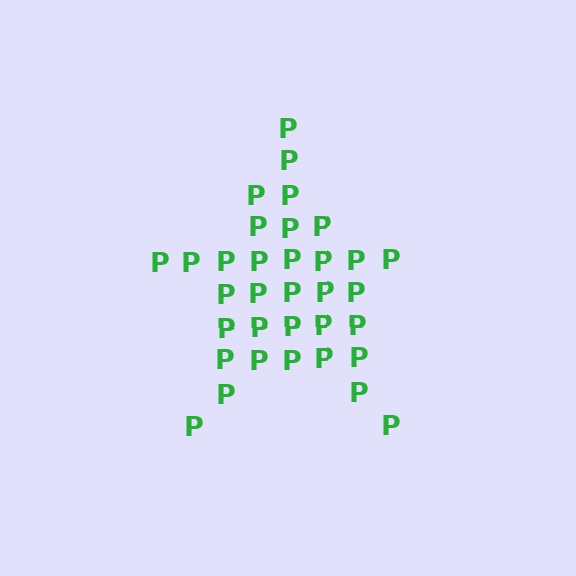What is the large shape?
The large shape is a star.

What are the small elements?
The small elements are letter P's.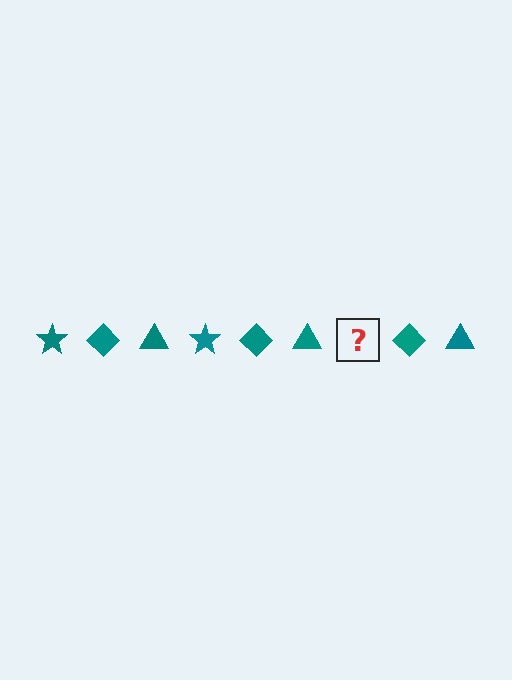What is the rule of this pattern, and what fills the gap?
The rule is that the pattern cycles through star, diamond, triangle shapes in teal. The gap should be filled with a teal star.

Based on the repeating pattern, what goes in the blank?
The blank should be a teal star.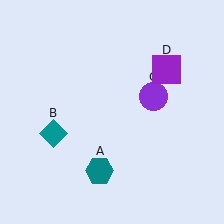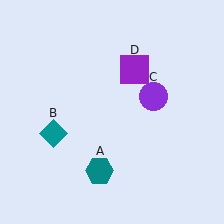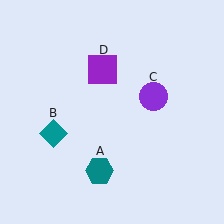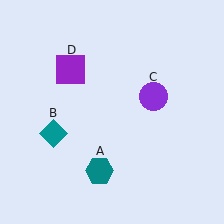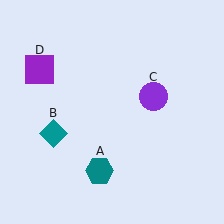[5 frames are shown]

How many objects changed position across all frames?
1 object changed position: purple square (object D).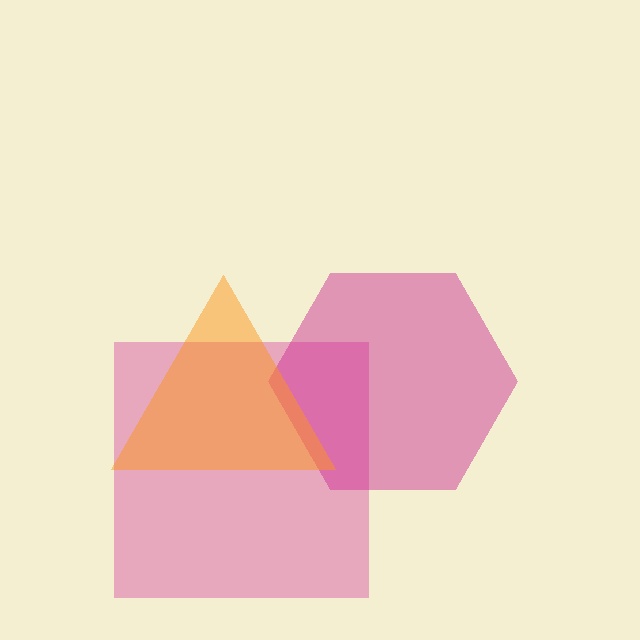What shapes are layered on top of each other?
The layered shapes are: a pink square, a magenta hexagon, an orange triangle.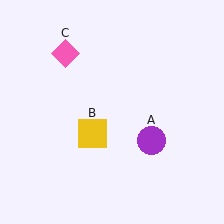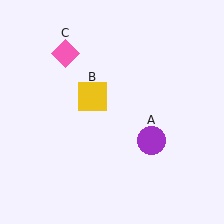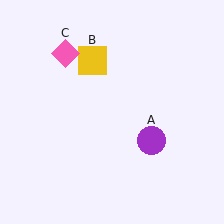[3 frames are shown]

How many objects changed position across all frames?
1 object changed position: yellow square (object B).